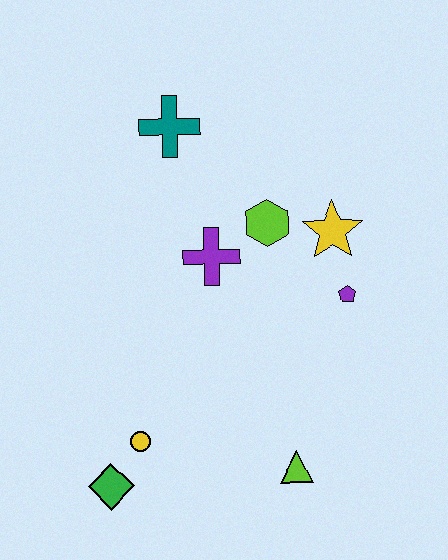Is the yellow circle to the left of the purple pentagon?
Yes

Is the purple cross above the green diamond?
Yes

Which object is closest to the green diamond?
The yellow circle is closest to the green diamond.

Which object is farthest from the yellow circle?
The teal cross is farthest from the yellow circle.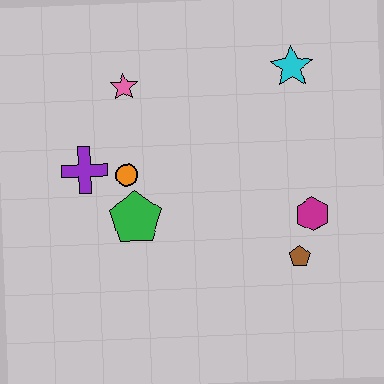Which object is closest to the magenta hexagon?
The brown pentagon is closest to the magenta hexagon.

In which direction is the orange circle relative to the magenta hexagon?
The orange circle is to the left of the magenta hexagon.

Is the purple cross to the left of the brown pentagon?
Yes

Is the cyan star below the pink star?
No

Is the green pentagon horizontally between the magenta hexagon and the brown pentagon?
No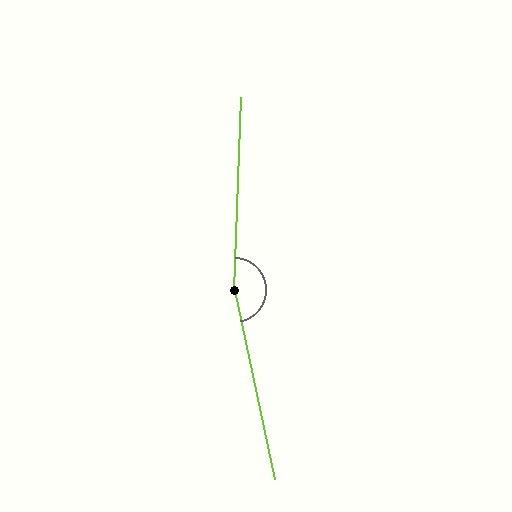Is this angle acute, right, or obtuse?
It is obtuse.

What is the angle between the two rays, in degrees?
Approximately 166 degrees.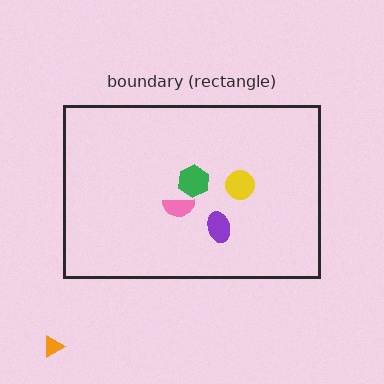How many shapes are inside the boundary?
4 inside, 1 outside.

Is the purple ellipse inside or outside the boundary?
Inside.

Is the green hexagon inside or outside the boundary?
Inside.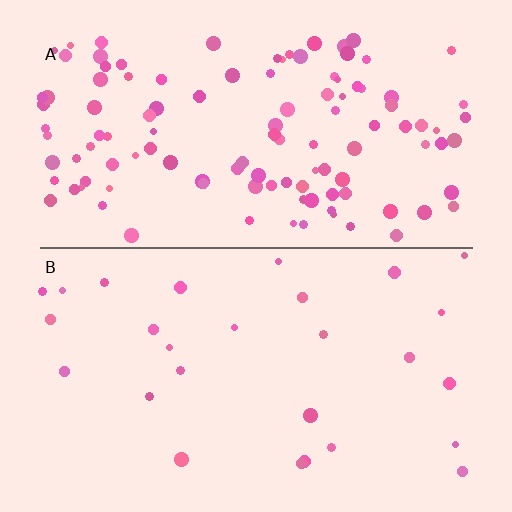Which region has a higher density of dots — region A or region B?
A (the top).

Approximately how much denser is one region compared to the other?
Approximately 4.2× — region A over region B.